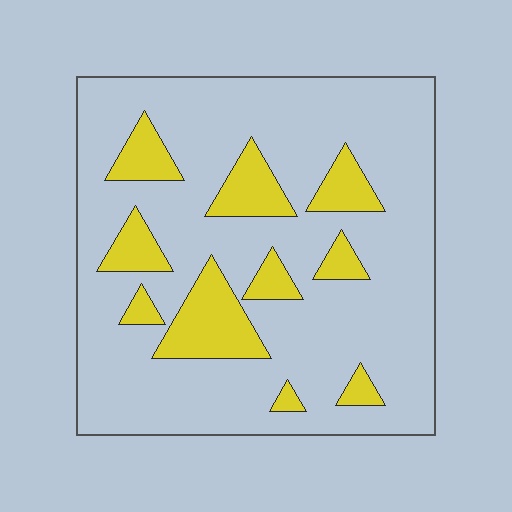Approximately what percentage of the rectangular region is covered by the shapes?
Approximately 20%.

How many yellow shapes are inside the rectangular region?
10.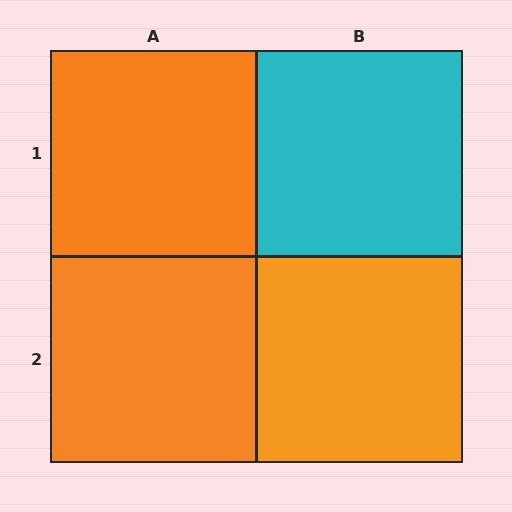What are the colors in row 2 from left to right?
Orange, orange.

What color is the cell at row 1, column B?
Cyan.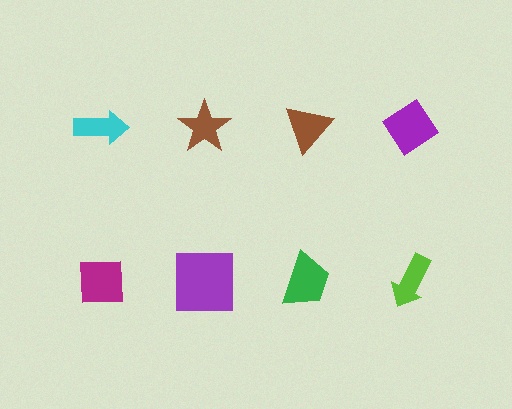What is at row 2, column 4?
A lime arrow.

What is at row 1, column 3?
A brown triangle.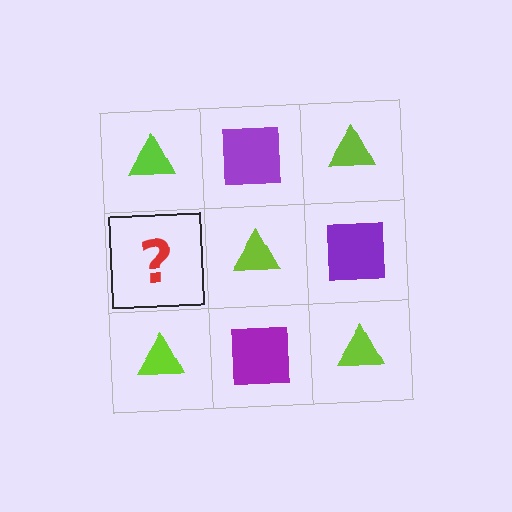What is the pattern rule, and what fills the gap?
The rule is that it alternates lime triangle and purple square in a checkerboard pattern. The gap should be filled with a purple square.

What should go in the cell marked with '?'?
The missing cell should contain a purple square.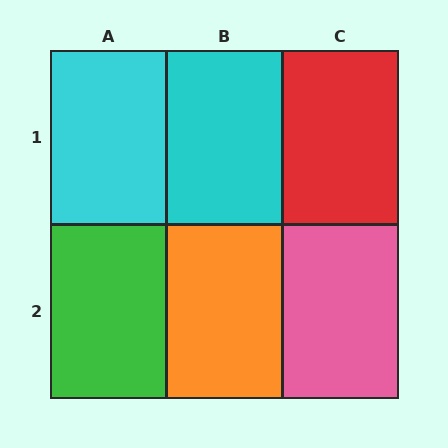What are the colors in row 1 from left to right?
Cyan, cyan, red.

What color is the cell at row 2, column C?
Pink.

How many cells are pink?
1 cell is pink.